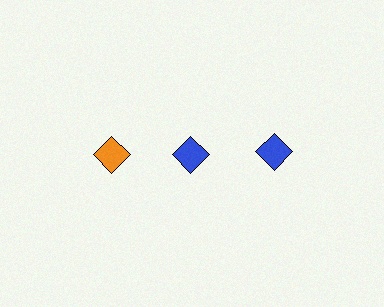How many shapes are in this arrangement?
There are 3 shapes arranged in a grid pattern.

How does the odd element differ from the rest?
It has a different color: orange instead of blue.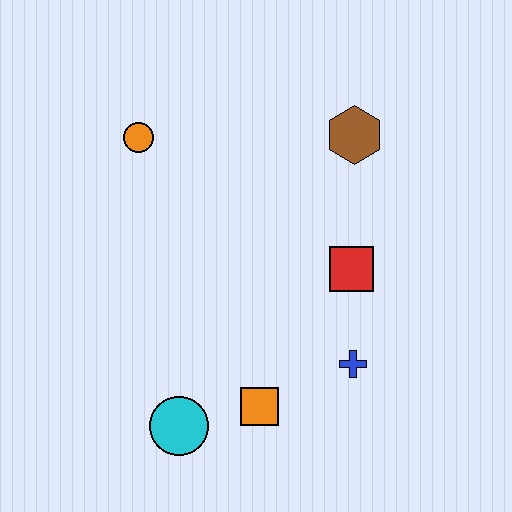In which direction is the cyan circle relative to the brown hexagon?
The cyan circle is below the brown hexagon.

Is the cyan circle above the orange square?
No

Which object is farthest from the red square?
The orange circle is farthest from the red square.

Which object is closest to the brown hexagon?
The red square is closest to the brown hexagon.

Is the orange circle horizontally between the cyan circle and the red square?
No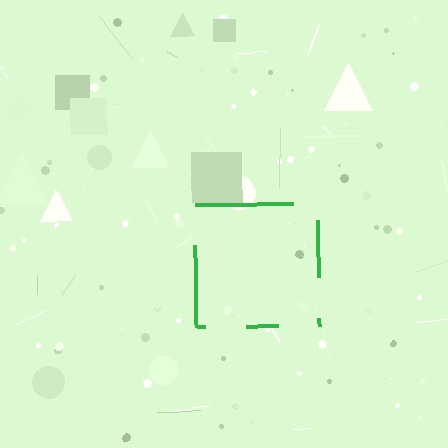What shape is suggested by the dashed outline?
The dashed outline suggests a square.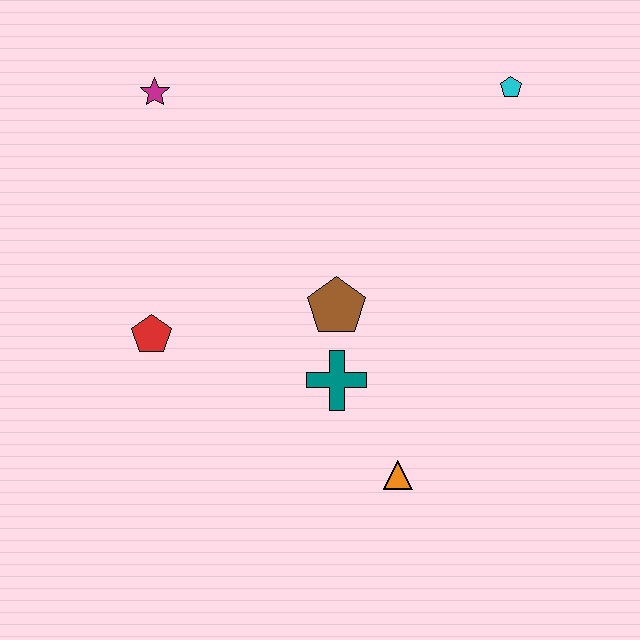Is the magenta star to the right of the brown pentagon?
No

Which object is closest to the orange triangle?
The teal cross is closest to the orange triangle.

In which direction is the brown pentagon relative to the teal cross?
The brown pentagon is above the teal cross.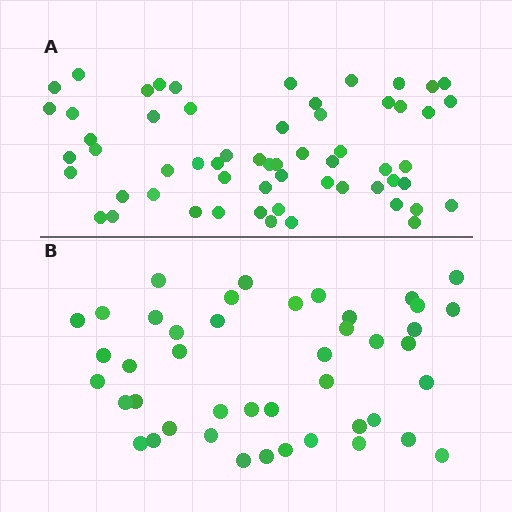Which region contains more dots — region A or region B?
Region A (the top region) has more dots.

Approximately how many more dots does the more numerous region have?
Region A has approximately 15 more dots than region B.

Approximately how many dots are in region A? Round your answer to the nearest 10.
About 60 dots. (The exact count is 59, which rounds to 60.)